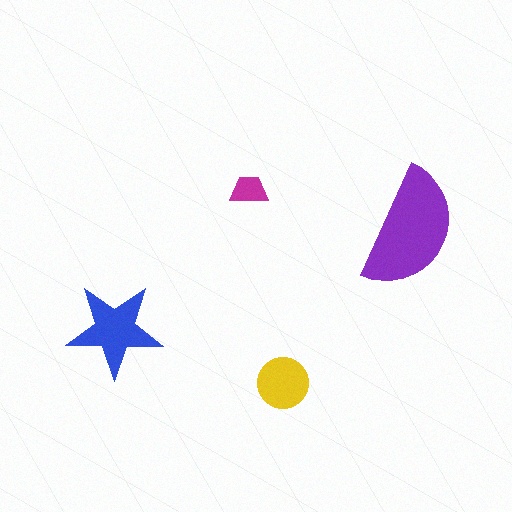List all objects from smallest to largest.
The magenta trapezoid, the yellow circle, the blue star, the purple semicircle.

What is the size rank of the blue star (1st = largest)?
2nd.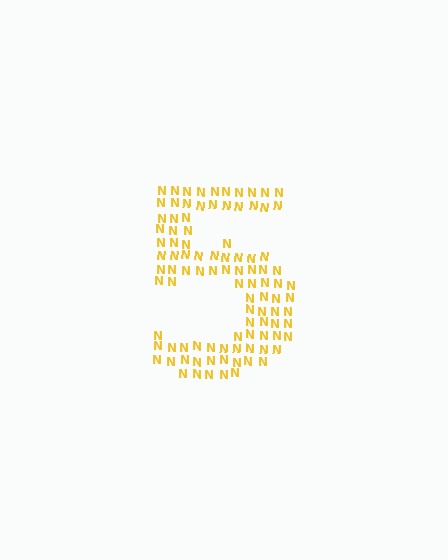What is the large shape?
The large shape is the digit 5.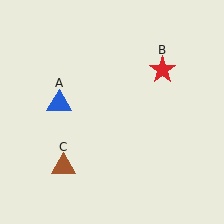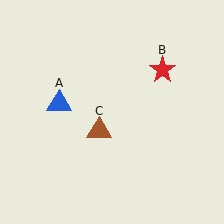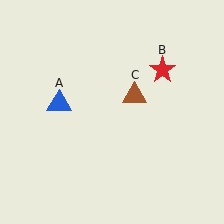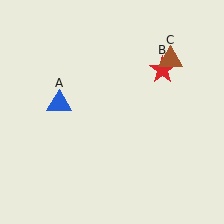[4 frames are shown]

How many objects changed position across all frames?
1 object changed position: brown triangle (object C).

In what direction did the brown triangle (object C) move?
The brown triangle (object C) moved up and to the right.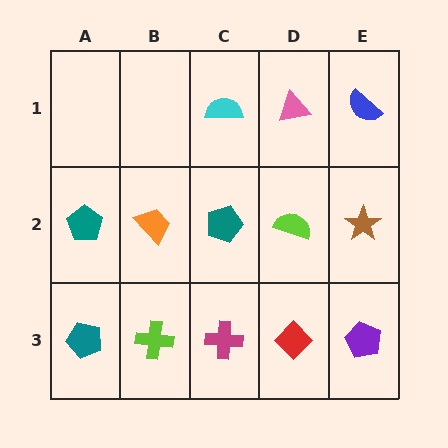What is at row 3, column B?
A lime cross.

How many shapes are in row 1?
3 shapes.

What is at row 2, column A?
A teal pentagon.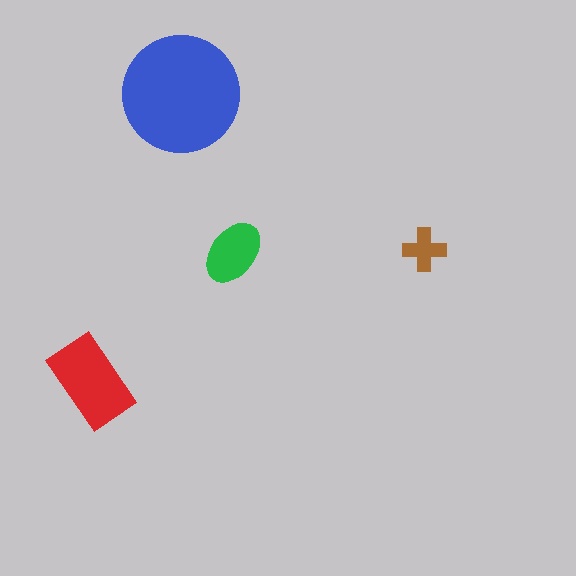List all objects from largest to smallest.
The blue circle, the red rectangle, the green ellipse, the brown cross.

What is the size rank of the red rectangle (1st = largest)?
2nd.